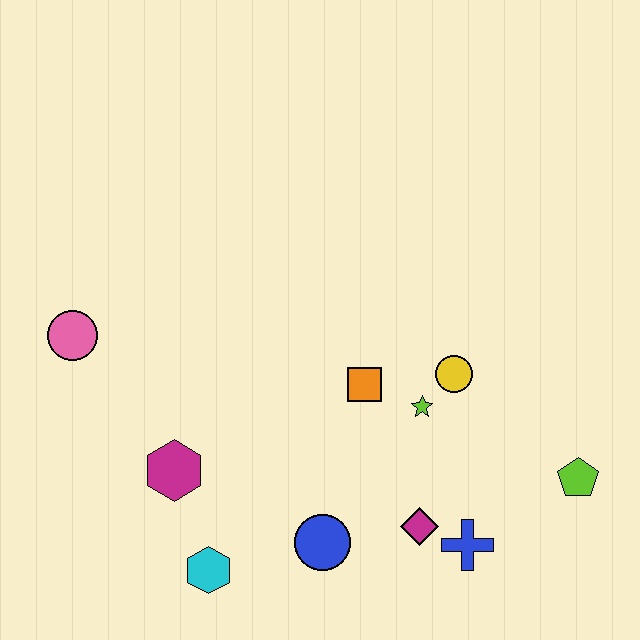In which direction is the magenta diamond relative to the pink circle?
The magenta diamond is to the right of the pink circle.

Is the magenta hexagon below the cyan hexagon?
No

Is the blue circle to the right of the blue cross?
No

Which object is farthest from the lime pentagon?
The pink circle is farthest from the lime pentagon.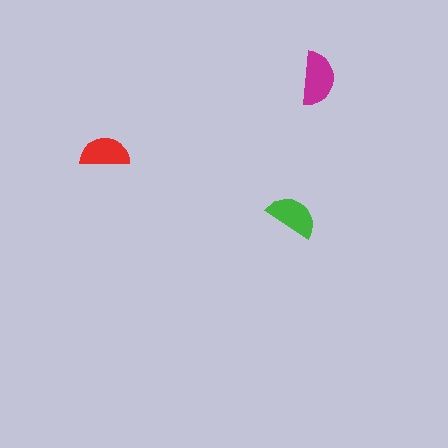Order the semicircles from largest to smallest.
the magenta one, the green one, the red one.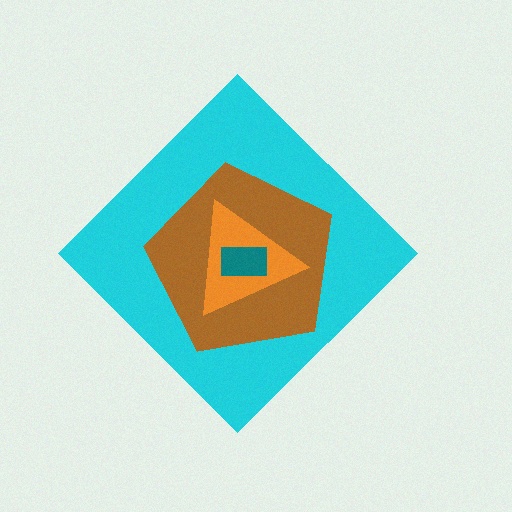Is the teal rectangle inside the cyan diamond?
Yes.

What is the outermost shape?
The cyan diamond.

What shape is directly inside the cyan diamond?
The brown pentagon.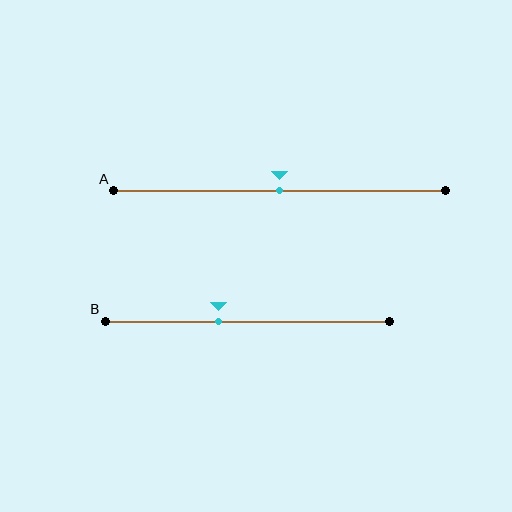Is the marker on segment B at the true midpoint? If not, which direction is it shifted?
No, the marker on segment B is shifted to the left by about 10% of the segment length.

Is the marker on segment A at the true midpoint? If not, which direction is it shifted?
Yes, the marker on segment A is at the true midpoint.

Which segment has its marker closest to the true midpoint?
Segment A has its marker closest to the true midpoint.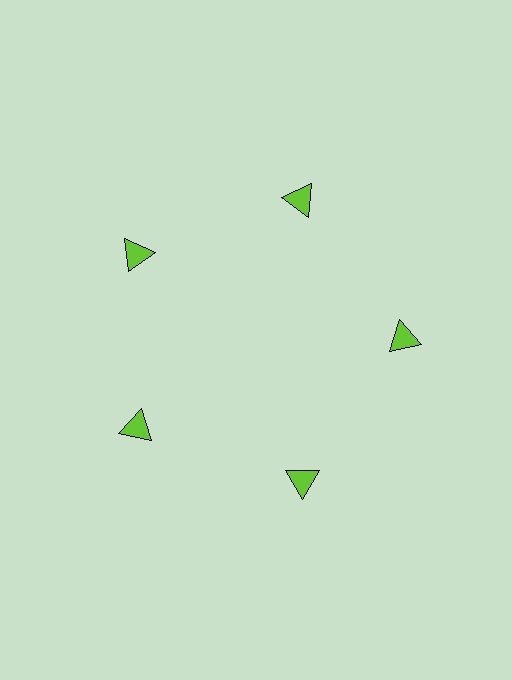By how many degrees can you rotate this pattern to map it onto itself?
The pattern maps onto itself every 72 degrees of rotation.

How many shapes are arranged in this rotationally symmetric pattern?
There are 5 shapes, arranged in 5 groups of 1.